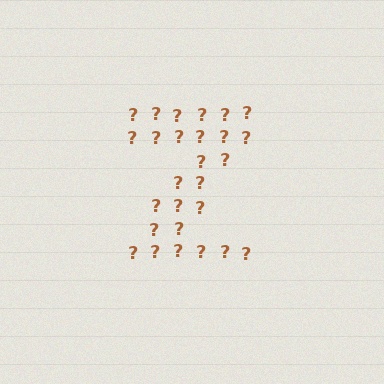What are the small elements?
The small elements are question marks.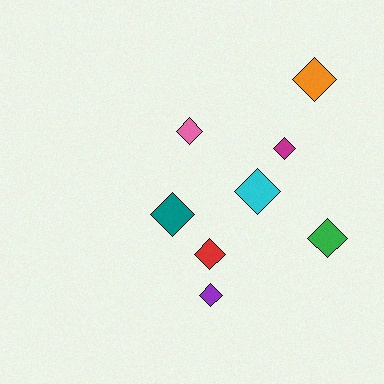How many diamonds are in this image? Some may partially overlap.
There are 8 diamonds.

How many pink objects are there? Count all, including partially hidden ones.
There is 1 pink object.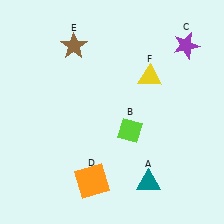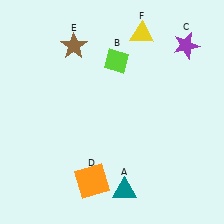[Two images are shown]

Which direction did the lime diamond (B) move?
The lime diamond (B) moved up.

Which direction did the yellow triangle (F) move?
The yellow triangle (F) moved up.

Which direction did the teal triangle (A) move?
The teal triangle (A) moved left.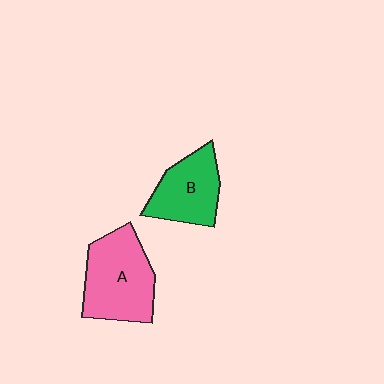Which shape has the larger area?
Shape A (pink).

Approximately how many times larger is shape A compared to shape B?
Approximately 1.4 times.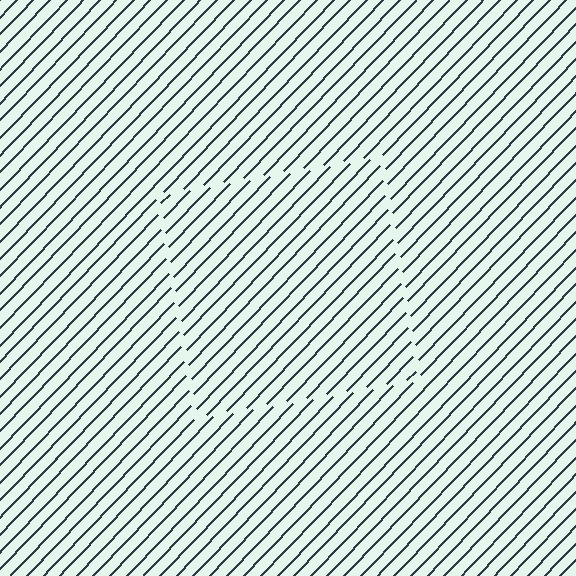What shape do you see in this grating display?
An illusory square. The interior of the shape contains the same grating, shifted by half a period — the contour is defined by the phase discontinuity where line-ends from the inner and outer gratings abut.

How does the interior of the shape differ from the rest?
The interior of the shape contains the same grating, shifted by half a period — the contour is defined by the phase discontinuity where line-ends from the inner and outer gratings abut.